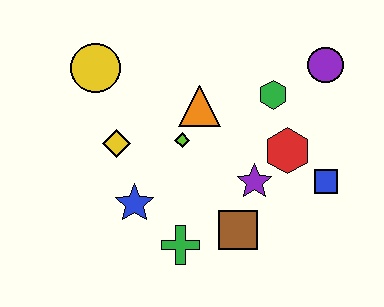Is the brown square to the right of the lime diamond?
Yes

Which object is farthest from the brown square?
The yellow circle is farthest from the brown square.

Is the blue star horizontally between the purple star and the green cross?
No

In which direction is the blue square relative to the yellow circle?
The blue square is to the right of the yellow circle.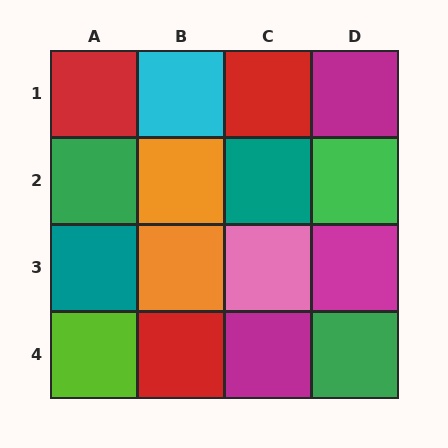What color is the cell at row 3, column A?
Teal.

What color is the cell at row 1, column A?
Red.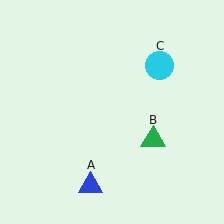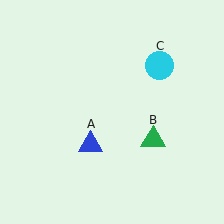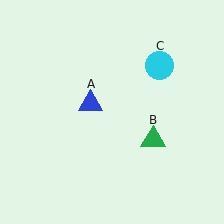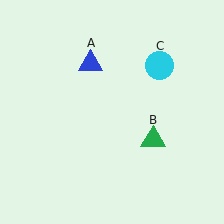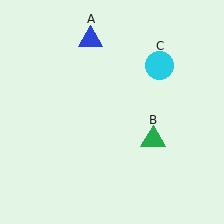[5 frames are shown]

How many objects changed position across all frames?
1 object changed position: blue triangle (object A).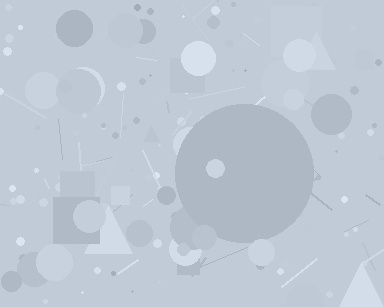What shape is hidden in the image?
A circle is hidden in the image.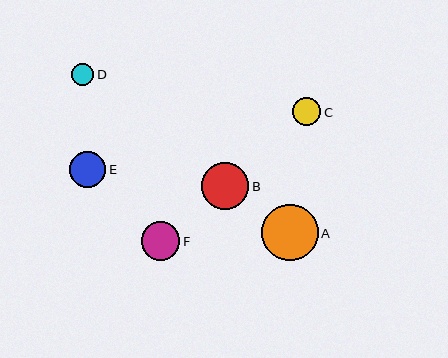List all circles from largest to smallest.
From largest to smallest: A, B, F, E, C, D.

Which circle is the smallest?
Circle D is the smallest with a size of approximately 23 pixels.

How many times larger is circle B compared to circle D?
Circle B is approximately 2.1 times the size of circle D.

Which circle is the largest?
Circle A is the largest with a size of approximately 56 pixels.